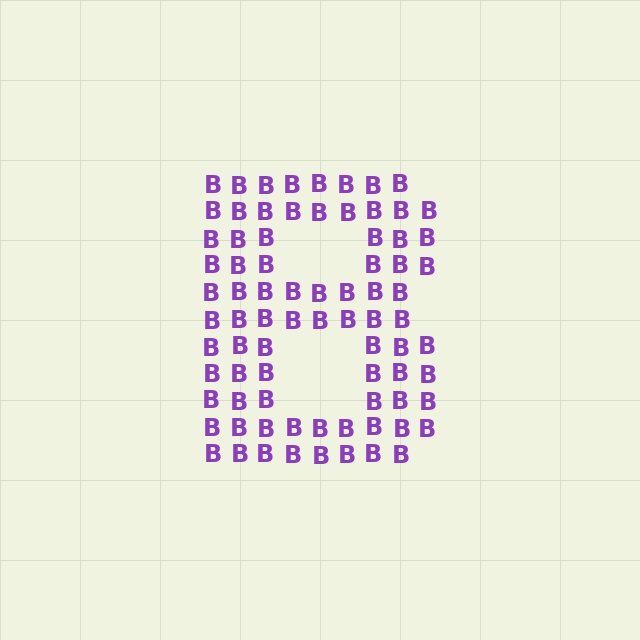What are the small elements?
The small elements are letter B's.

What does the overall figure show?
The overall figure shows the letter B.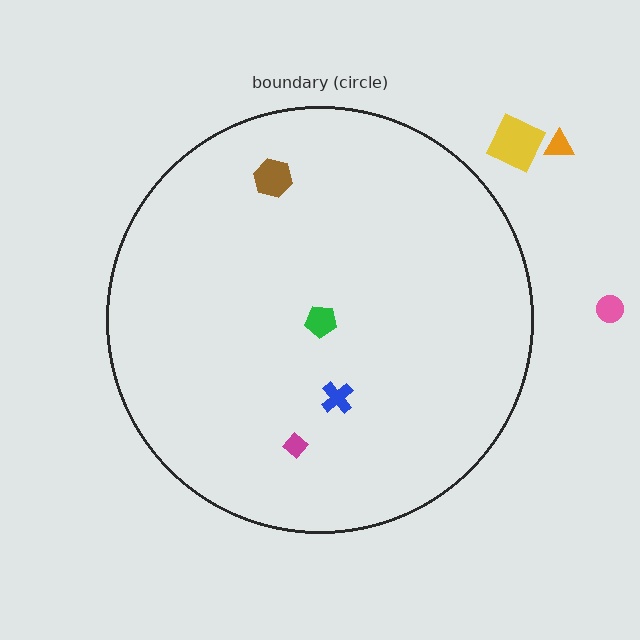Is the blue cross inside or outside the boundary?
Inside.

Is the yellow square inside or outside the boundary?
Outside.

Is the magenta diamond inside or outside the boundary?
Inside.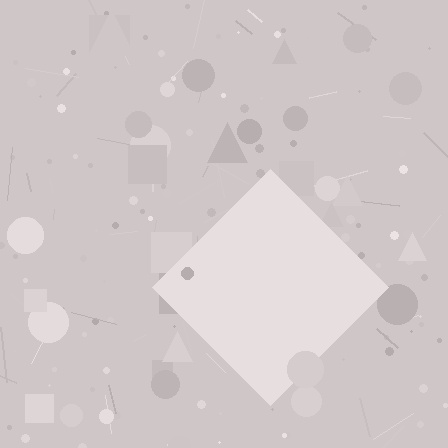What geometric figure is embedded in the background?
A diamond is embedded in the background.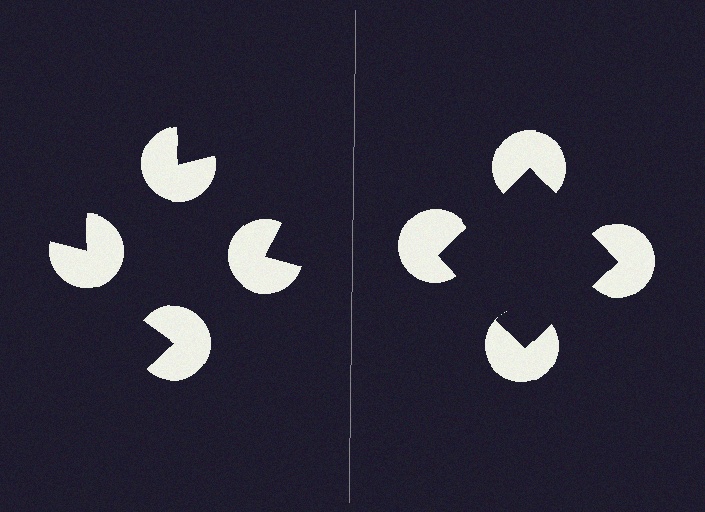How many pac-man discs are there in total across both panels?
8 — 4 on each side.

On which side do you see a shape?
An illusory square appears on the right side. On the left side the wedge cuts are rotated, so no coherent shape forms.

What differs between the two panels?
The pac-man discs are positioned identically on both sides; only the wedge orientations differ. On the right they align to a square; on the left they are misaligned.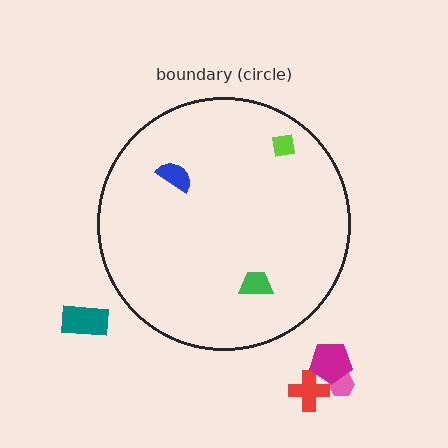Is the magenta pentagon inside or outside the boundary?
Outside.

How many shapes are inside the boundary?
3 inside, 4 outside.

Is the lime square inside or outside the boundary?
Inside.